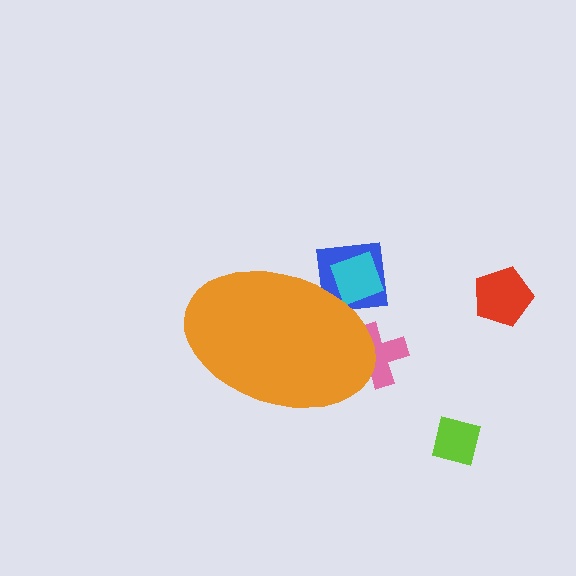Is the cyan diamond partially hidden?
Yes, the cyan diamond is partially hidden behind the orange ellipse.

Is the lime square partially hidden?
No, the lime square is fully visible.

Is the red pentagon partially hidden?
No, the red pentagon is fully visible.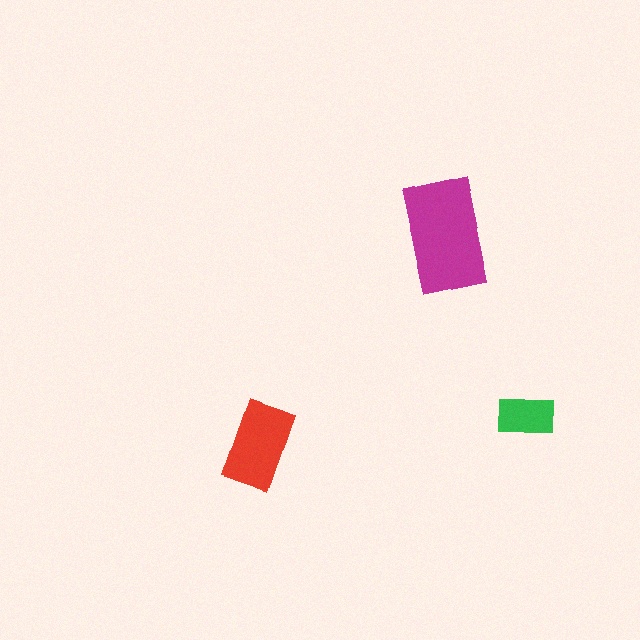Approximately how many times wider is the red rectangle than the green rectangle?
About 1.5 times wider.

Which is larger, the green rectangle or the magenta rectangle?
The magenta one.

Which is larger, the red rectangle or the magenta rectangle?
The magenta one.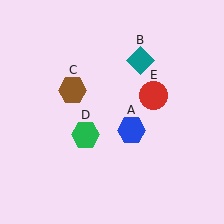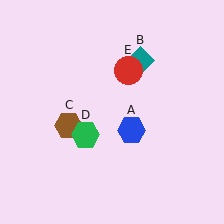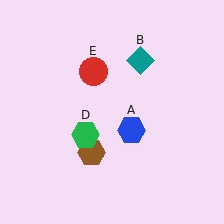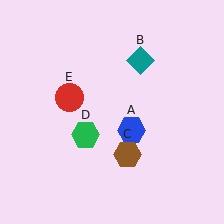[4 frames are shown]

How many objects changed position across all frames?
2 objects changed position: brown hexagon (object C), red circle (object E).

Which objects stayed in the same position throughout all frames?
Blue hexagon (object A) and teal diamond (object B) and green hexagon (object D) remained stationary.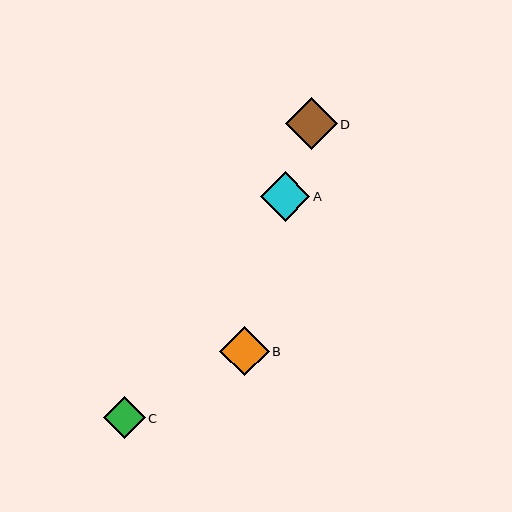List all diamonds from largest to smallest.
From largest to smallest: D, B, A, C.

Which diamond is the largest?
Diamond D is the largest with a size of approximately 52 pixels.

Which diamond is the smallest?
Diamond C is the smallest with a size of approximately 41 pixels.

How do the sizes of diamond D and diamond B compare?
Diamond D and diamond B are approximately the same size.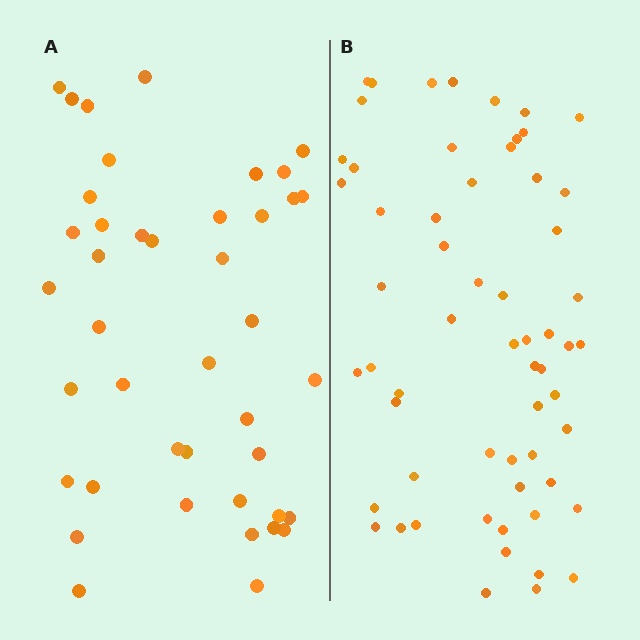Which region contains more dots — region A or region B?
Region B (the right region) has more dots.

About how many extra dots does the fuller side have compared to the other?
Region B has approximately 20 more dots than region A.